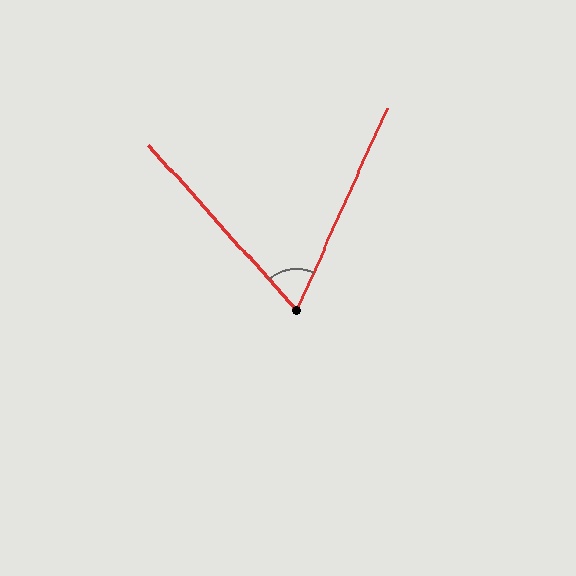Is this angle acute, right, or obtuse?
It is acute.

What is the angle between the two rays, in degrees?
Approximately 66 degrees.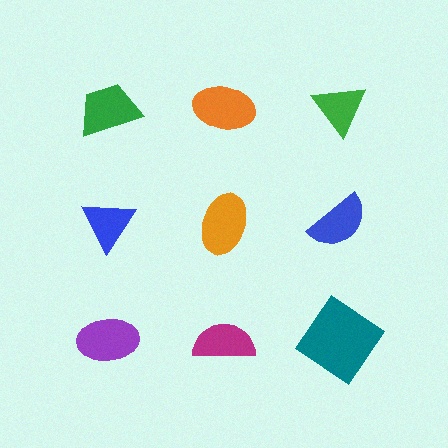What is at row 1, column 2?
An orange ellipse.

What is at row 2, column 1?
A blue triangle.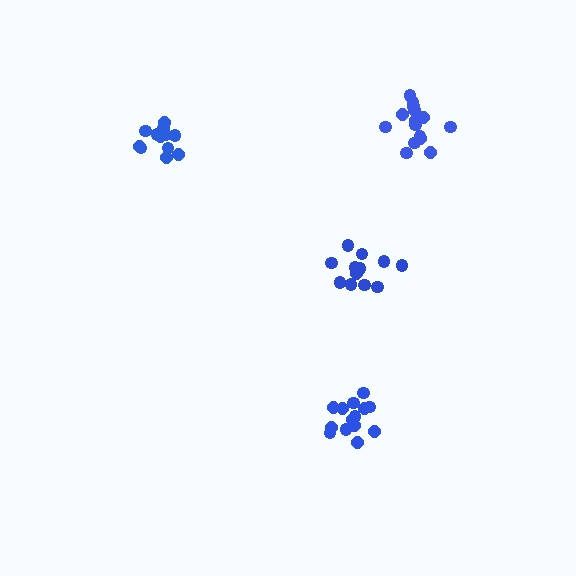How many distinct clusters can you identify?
There are 4 distinct clusters.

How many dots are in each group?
Group 1: 14 dots, Group 2: 12 dots, Group 3: 12 dots, Group 4: 15 dots (53 total).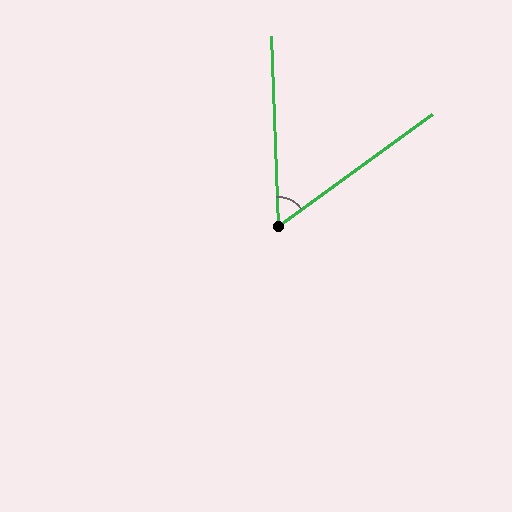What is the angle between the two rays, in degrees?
Approximately 56 degrees.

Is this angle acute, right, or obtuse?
It is acute.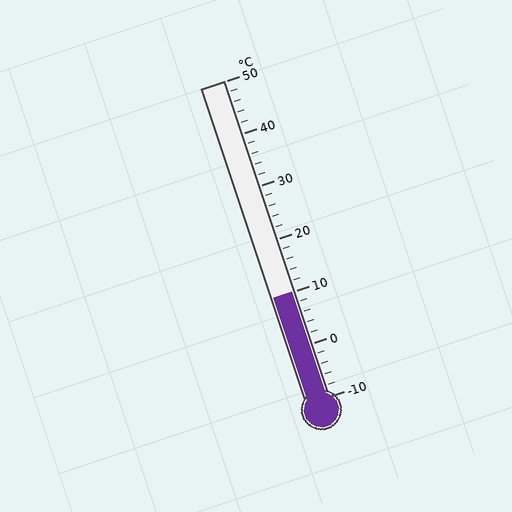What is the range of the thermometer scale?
The thermometer scale ranges from -10°C to 50°C.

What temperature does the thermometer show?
The thermometer shows approximately 10°C.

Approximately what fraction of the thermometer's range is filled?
The thermometer is filled to approximately 35% of its range.